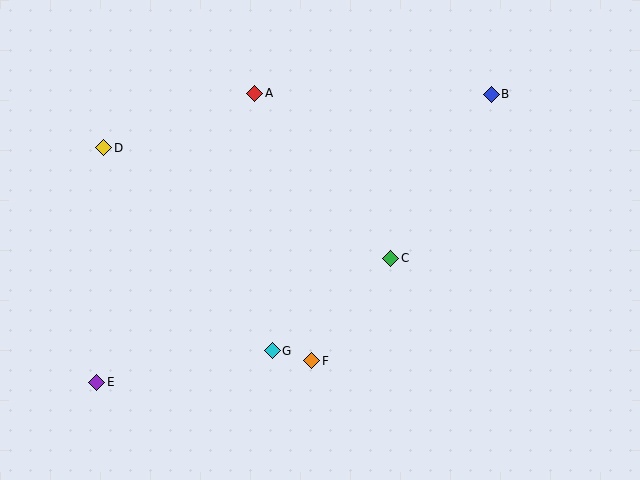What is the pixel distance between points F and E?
The distance between F and E is 216 pixels.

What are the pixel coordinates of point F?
Point F is at (312, 361).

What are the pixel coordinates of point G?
Point G is at (272, 351).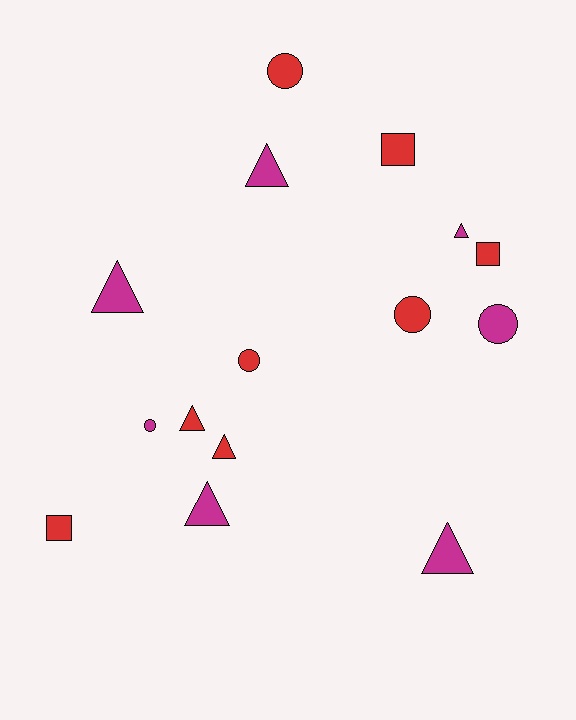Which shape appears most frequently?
Triangle, with 7 objects.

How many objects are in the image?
There are 15 objects.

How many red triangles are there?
There are 2 red triangles.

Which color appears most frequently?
Red, with 8 objects.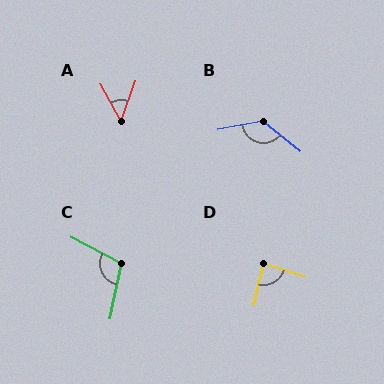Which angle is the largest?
B, at approximately 130 degrees.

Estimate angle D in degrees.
Approximately 85 degrees.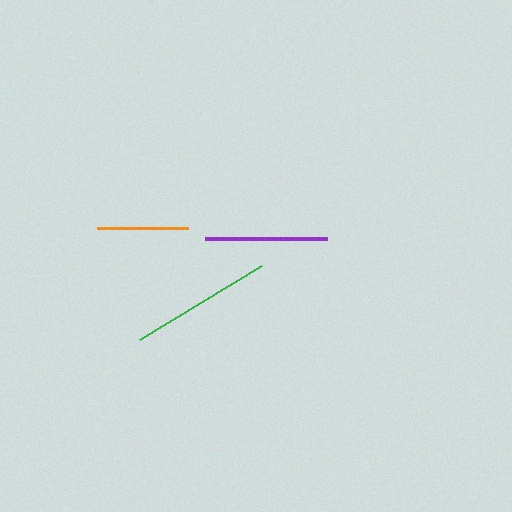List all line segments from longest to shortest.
From longest to shortest: green, purple, orange.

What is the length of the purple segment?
The purple segment is approximately 121 pixels long.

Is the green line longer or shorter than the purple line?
The green line is longer than the purple line.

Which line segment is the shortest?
The orange line is the shortest at approximately 92 pixels.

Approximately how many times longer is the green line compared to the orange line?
The green line is approximately 1.6 times the length of the orange line.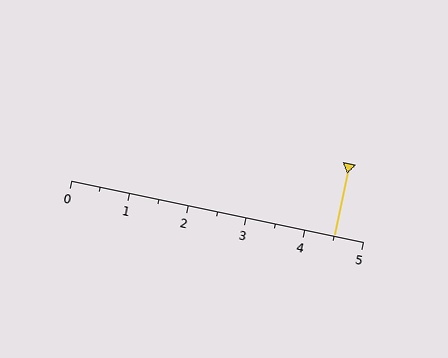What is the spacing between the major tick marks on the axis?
The major ticks are spaced 1 apart.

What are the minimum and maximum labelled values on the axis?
The axis runs from 0 to 5.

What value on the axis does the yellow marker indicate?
The marker indicates approximately 4.5.